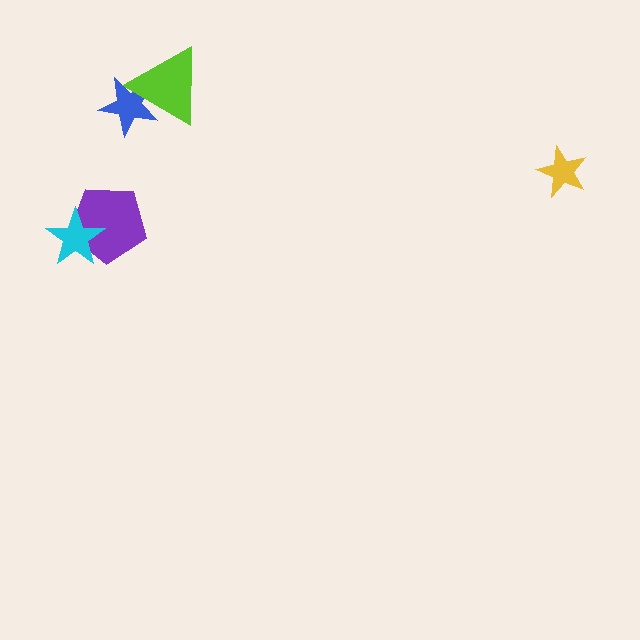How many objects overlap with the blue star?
1 object overlaps with the blue star.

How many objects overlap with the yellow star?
0 objects overlap with the yellow star.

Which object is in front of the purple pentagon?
The cyan star is in front of the purple pentagon.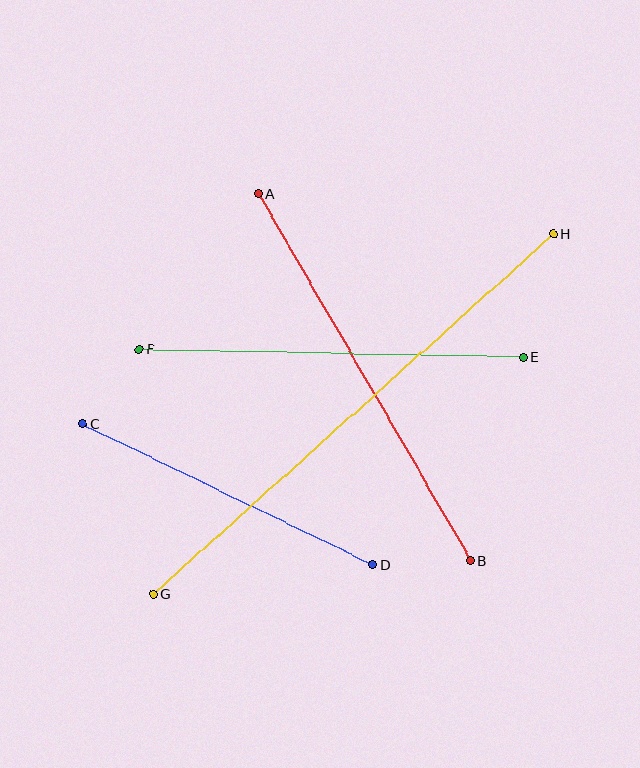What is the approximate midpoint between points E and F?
The midpoint is at approximately (331, 353) pixels.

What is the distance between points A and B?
The distance is approximately 425 pixels.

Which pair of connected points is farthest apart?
Points G and H are farthest apart.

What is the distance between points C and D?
The distance is approximately 322 pixels.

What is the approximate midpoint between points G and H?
The midpoint is at approximately (353, 414) pixels.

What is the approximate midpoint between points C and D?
The midpoint is at approximately (228, 494) pixels.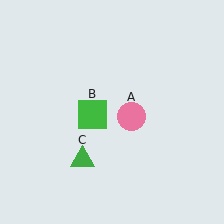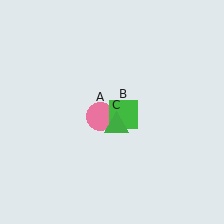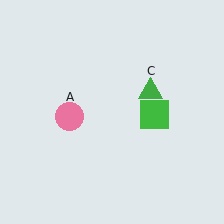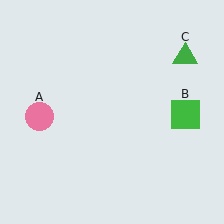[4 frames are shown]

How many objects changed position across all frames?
3 objects changed position: pink circle (object A), green square (object B), green triangle (object C).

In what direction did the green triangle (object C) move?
The green triangle (object C) moved up and to the right.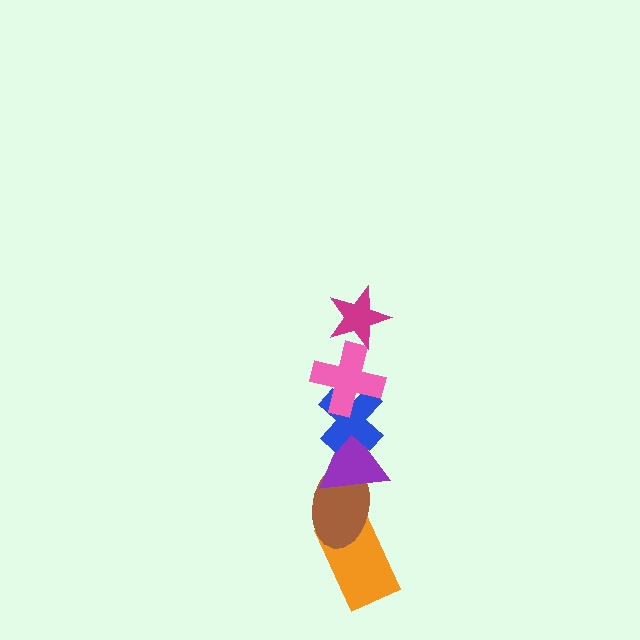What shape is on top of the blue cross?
The pink cross is on top of the blue cross.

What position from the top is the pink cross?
The pink cross is 2nd from the top.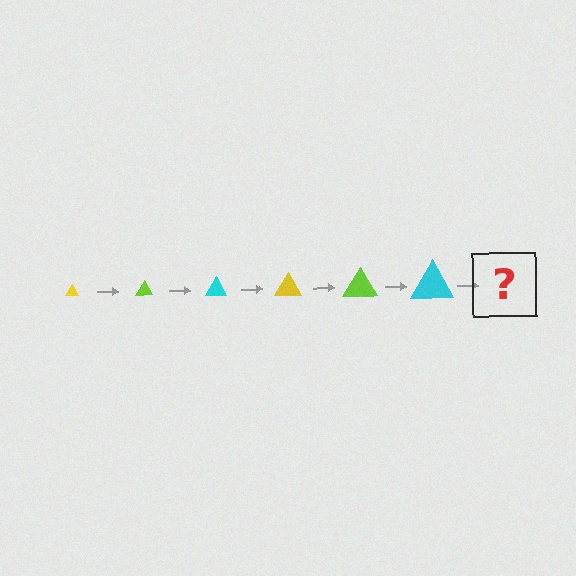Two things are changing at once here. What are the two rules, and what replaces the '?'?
The two rules are that the triangle grows larger each step and the color cycles through yellow, lime, and cyan. The '?' should be a yellow triangle, larger than the previous one.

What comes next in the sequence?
The next element should be a yellow triangle, larger than the previous one.